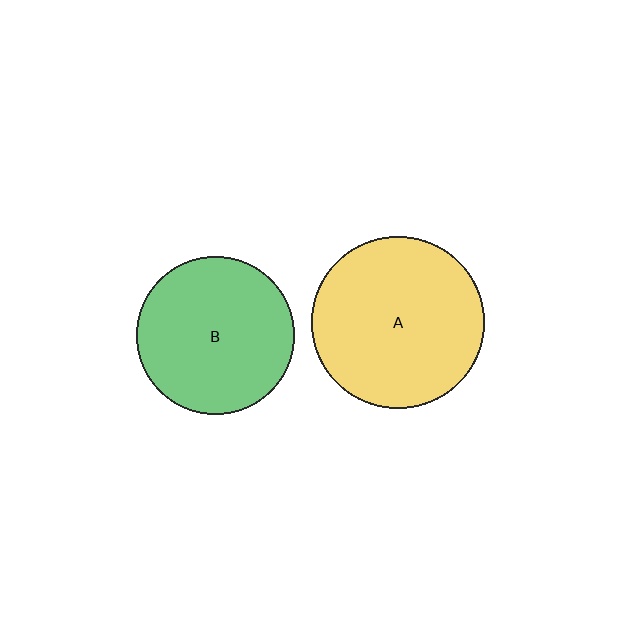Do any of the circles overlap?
No, none of the circles overlap.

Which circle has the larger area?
Circle A (yellow).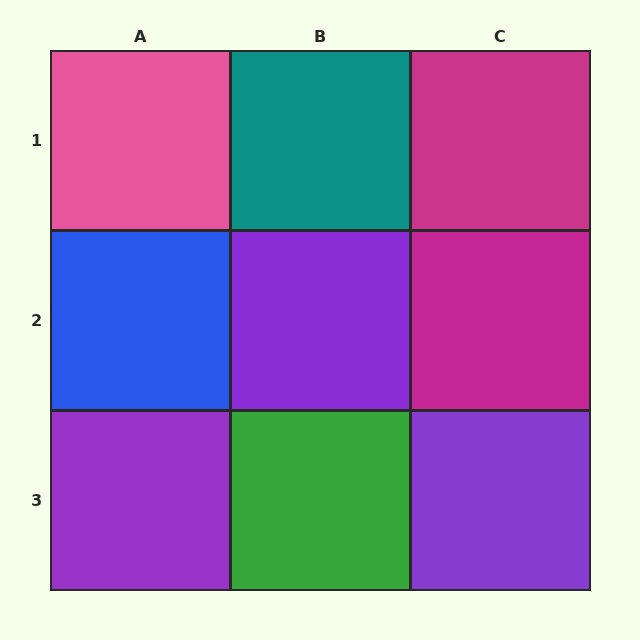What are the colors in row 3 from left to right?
Purple, green, purple.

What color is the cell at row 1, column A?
Pink.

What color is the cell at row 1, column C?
Magenta.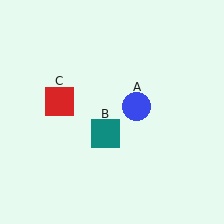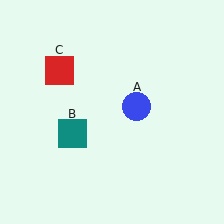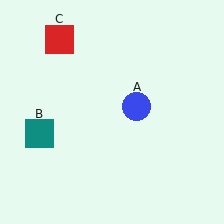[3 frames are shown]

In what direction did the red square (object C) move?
The red square (object C) moved up.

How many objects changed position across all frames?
2 objects changed position: teal square (object B), red square (object C).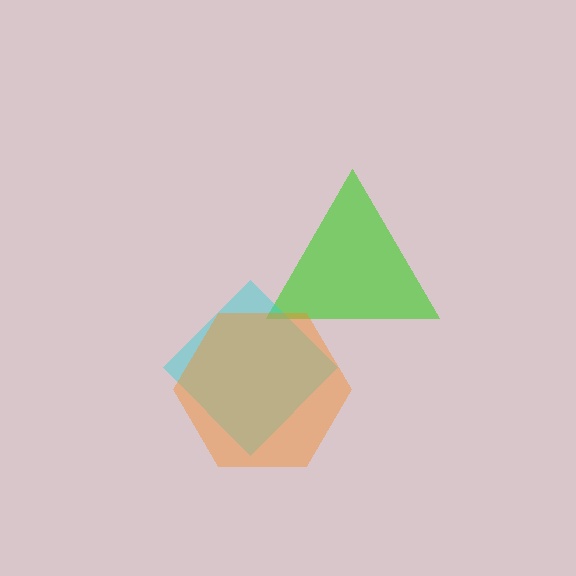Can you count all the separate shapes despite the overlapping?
Yes, there are 3 separate shapes.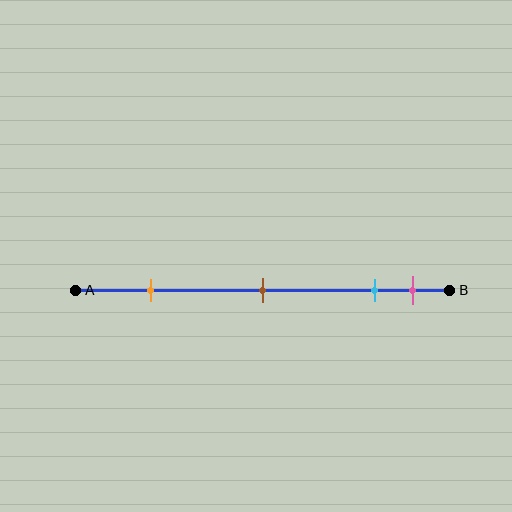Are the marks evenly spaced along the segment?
No, the marks are not evenly spaced.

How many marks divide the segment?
There are 4 marks dividing the segment.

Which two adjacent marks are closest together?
The cyan and pink marks are the closest adjacent pair.